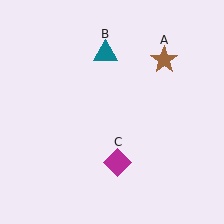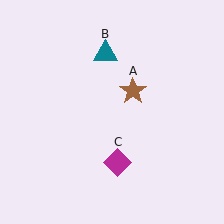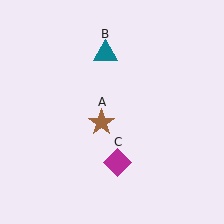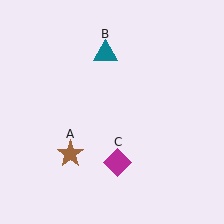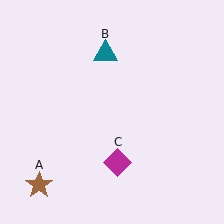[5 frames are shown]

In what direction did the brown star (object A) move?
The brown star (object A) moved down and to the left.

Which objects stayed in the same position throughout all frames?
Teal triangle (object B) and magenta diamond (object C) remained stationary.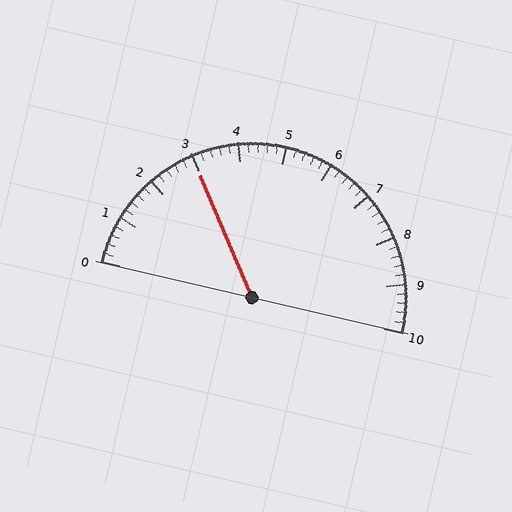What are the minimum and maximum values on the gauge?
The gauge ranges from 0 to 10.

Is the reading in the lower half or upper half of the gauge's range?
The reading is in the lower half of the range (0 to 10).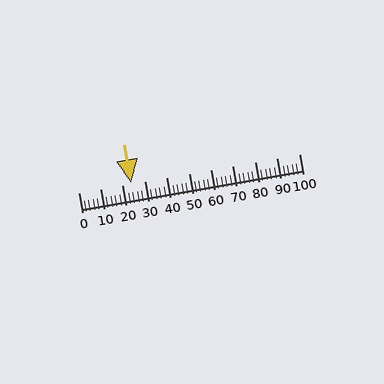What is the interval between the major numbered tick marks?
The major tick marks are spaced 10 units apart.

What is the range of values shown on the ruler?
The ruler shows values from 0 to 100.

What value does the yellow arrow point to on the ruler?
The yellow arrow points to approximately 24.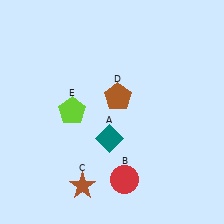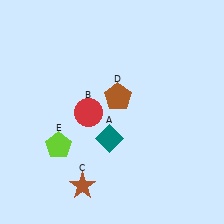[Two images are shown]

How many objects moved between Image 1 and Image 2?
2 objects moved between the two images.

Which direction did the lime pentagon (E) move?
The lime pentagon (E) moved down.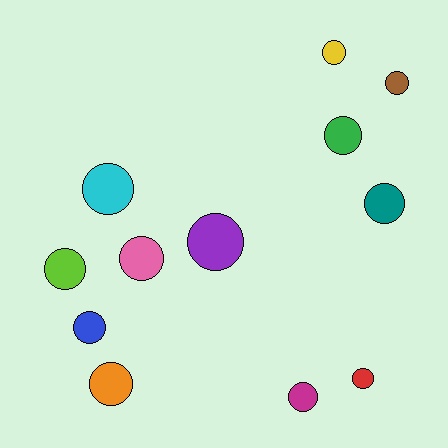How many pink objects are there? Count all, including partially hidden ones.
There is 1 pink object.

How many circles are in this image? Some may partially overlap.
There are 12 circles.